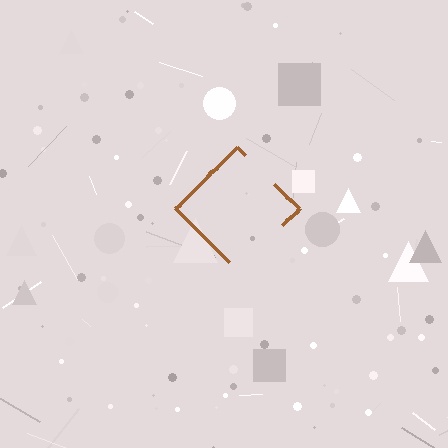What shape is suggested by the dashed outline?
The dashed outline suggests a diamond.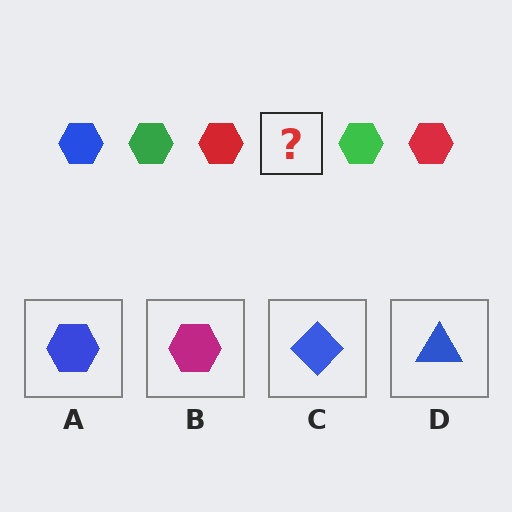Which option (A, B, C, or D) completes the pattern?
A.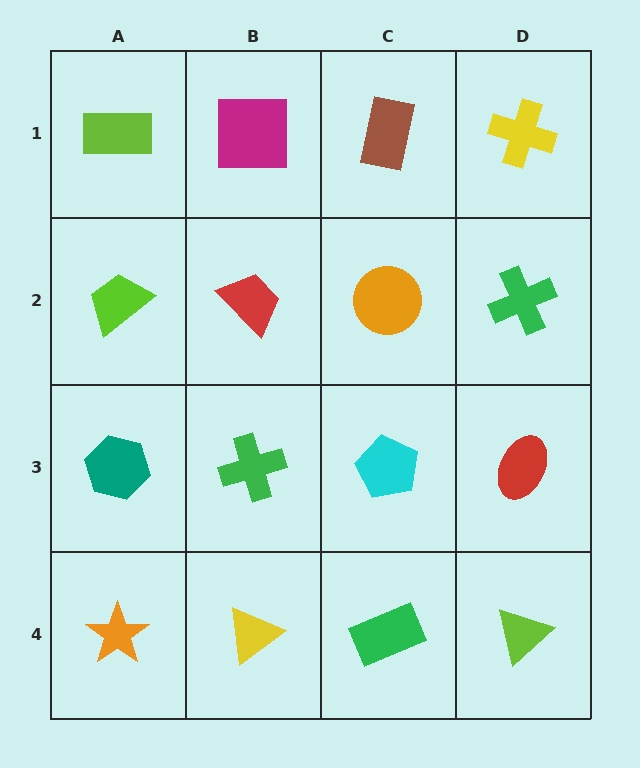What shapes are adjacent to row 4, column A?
A teal hexagon (row 3, column A), a yellow triangle (row 4, column B).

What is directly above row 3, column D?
A green cross.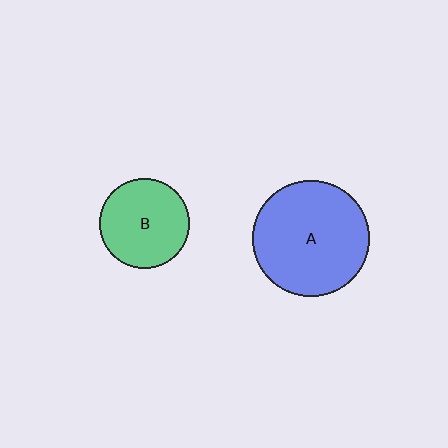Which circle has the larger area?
Circle A (blue).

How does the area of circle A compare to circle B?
Approximately 1.7 times.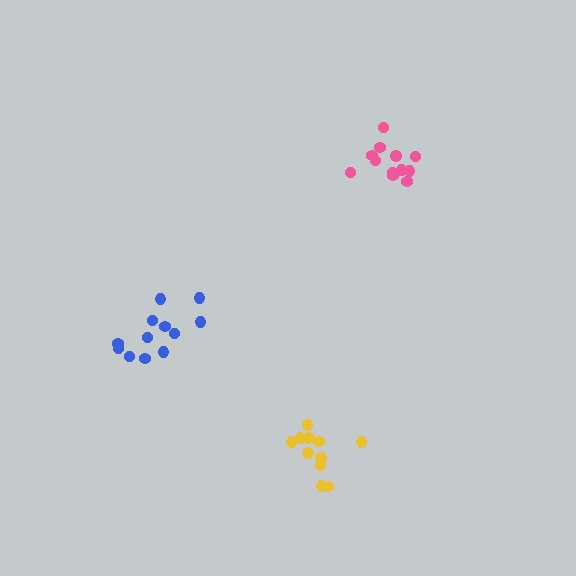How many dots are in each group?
Group 1: 11 dots, Group 2: 12 dots, Group 3: 12 dots (35 total).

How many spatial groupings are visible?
There are 3 spatial groupings.